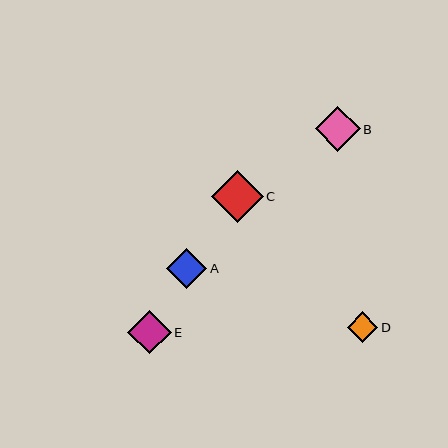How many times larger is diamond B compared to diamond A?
Diamond B is approximately 1.1 times the size of diamond A.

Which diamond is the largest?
Diamond C is the largest with a size of approximately 52 pixels.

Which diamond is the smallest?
Diamond D is the smallest with a size of approximately 31 pixels.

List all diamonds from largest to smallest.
From largest to smallest: C, B, E, A, D.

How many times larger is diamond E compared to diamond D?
Diamond E is approximately 1.4 times the size of diamond D.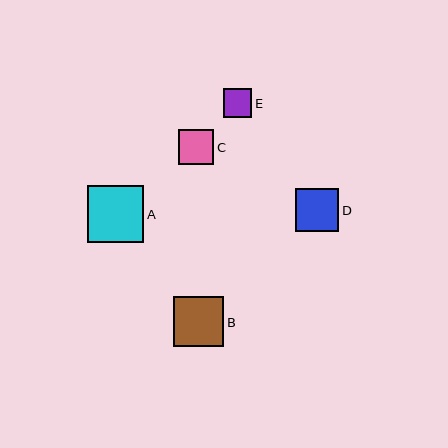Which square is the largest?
Square A is the largest with a size of approximately 57 pixels.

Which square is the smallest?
Square E is the smallest with a size of approximately 28 pixels.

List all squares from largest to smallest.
From largest to smallest: A, B, D, C, E.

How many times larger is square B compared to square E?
Square B is approximately 1.8 times the size of square E.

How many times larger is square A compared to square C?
Square A is approximately 1.6 times the size of square C.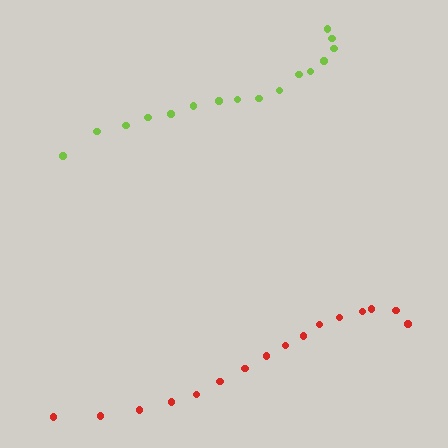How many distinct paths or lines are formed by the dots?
There are 2 distinct paths.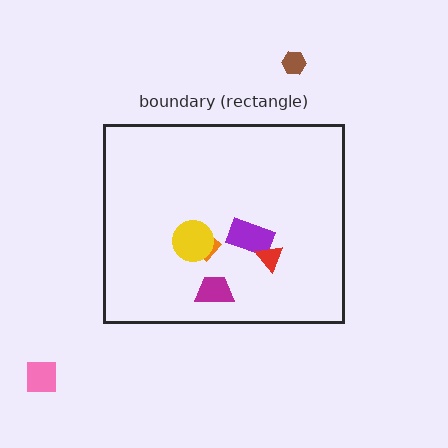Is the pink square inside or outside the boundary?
Outside.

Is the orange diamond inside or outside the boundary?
Inside.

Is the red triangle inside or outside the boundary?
Inside.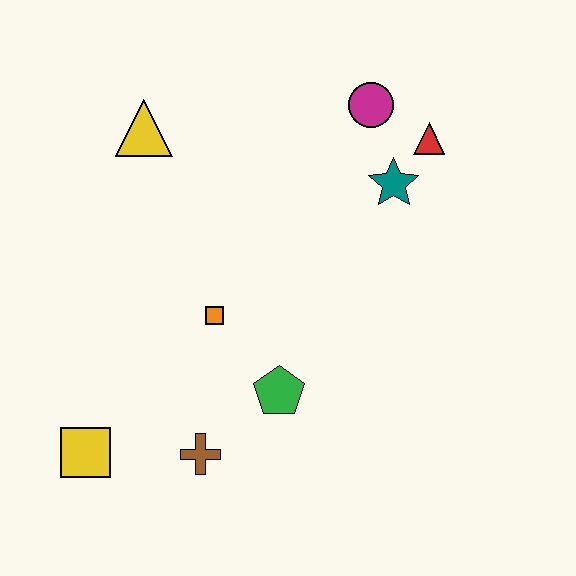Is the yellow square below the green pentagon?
Yes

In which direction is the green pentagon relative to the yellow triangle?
The green pentagon is below the yellow triangle.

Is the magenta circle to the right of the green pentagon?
Yes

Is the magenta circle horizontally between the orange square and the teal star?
Yes